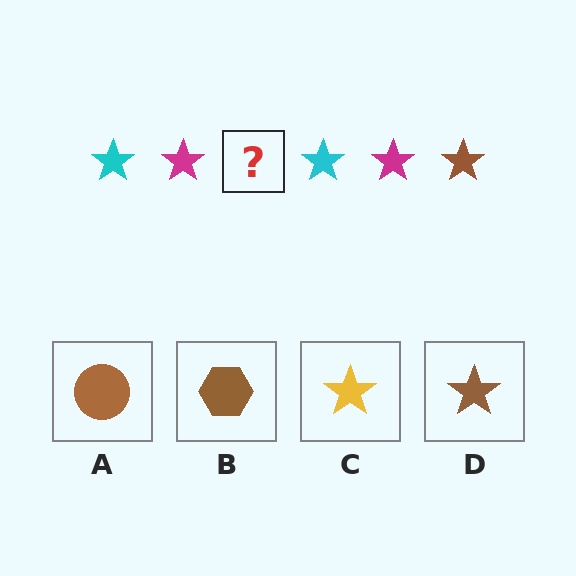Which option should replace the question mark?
Option D.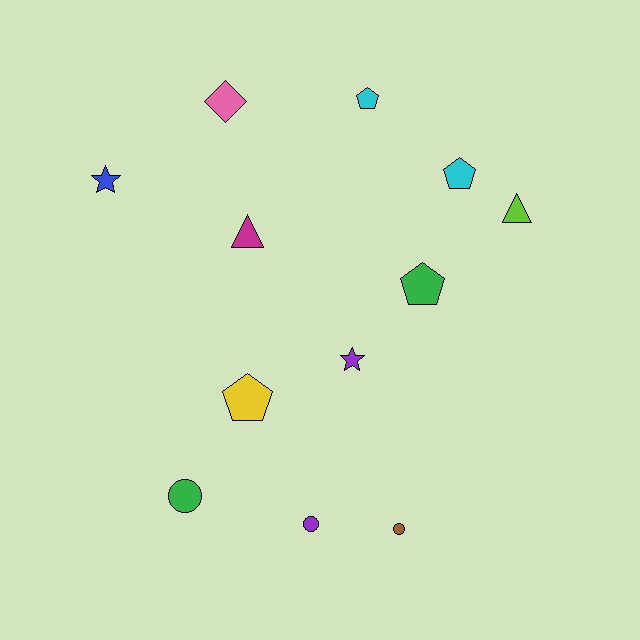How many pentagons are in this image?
There are 4 pentagons.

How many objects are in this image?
There are 12 objects.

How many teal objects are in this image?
There are no teal objects.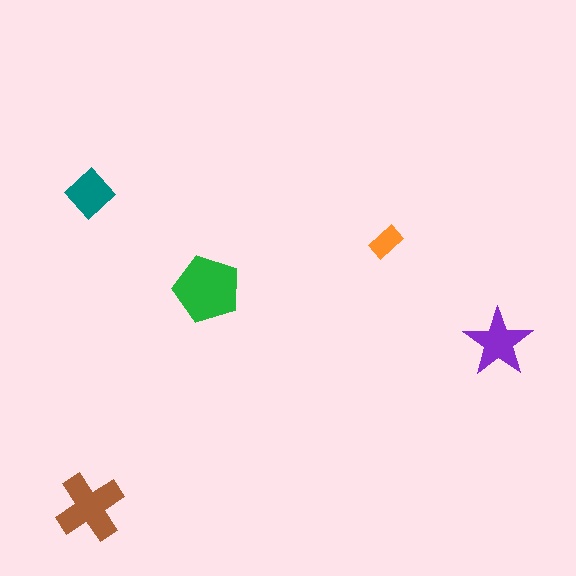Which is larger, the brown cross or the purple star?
The brown cross.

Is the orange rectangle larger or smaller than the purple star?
Smaller.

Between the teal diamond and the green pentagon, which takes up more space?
The green pentagon.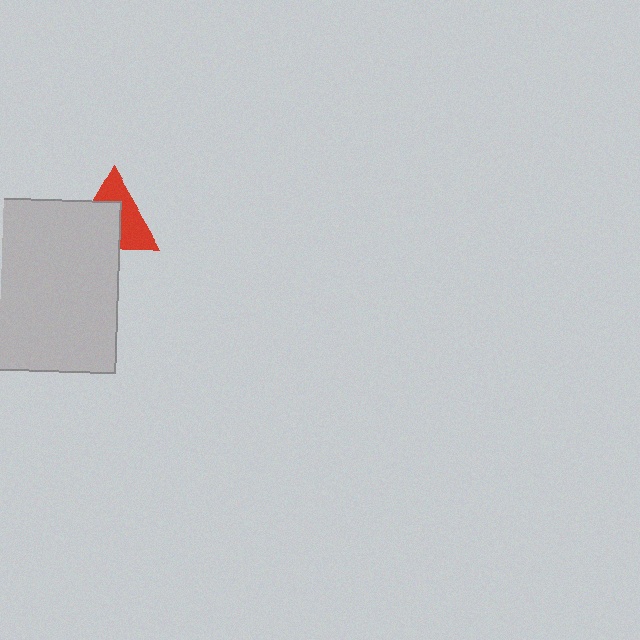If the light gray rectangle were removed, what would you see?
You would see the complete red triangle.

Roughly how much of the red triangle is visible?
About half of it is visible (roughly 50%).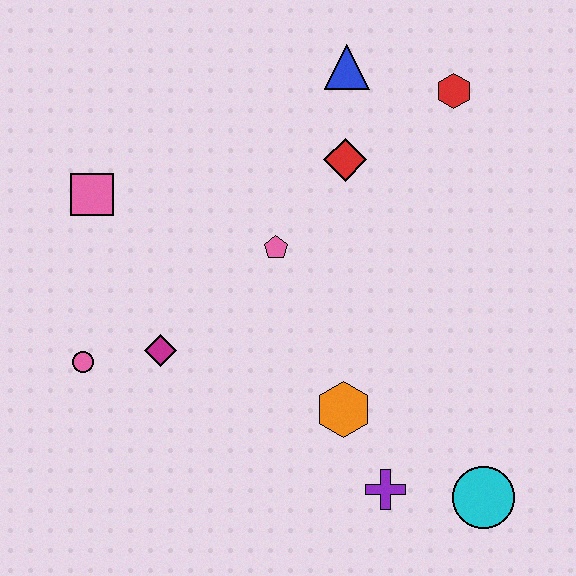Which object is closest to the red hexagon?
The blue triangle is closest to the red hexagon.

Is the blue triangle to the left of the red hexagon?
Yes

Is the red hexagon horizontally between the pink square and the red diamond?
No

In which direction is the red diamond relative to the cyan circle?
The red diamond is above the cyan circle.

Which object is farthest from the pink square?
The cyan circle is farthest from the pink square.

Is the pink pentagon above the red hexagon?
No